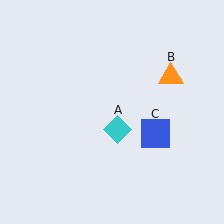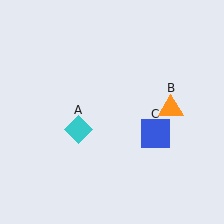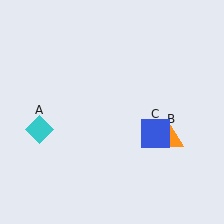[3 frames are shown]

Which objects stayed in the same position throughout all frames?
Blue square (object C) remained stationary.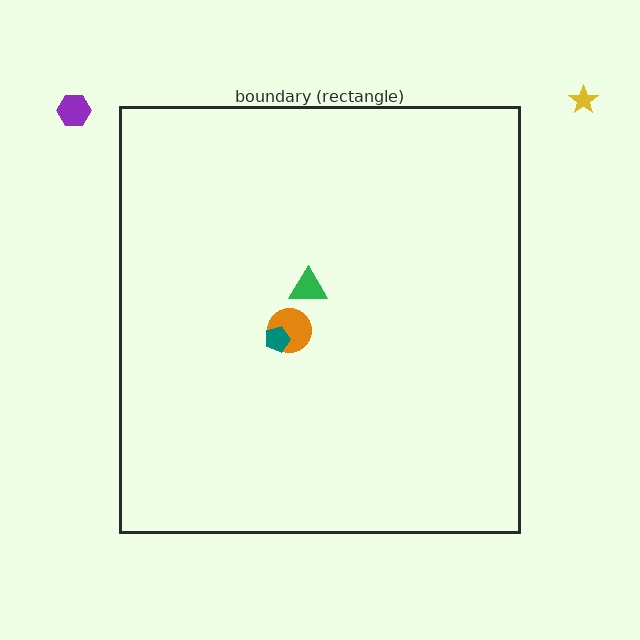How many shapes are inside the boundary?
3 inside, 2 outside.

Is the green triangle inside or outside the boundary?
Inside.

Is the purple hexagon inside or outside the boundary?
Outside.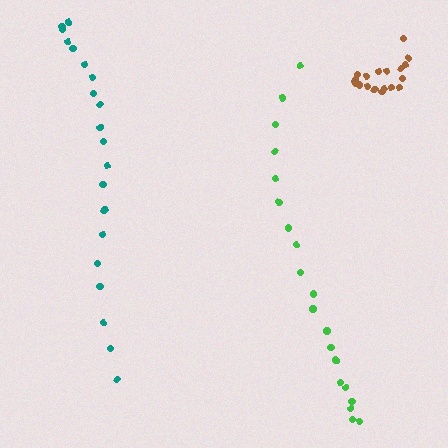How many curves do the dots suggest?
There are 3 distinct paths.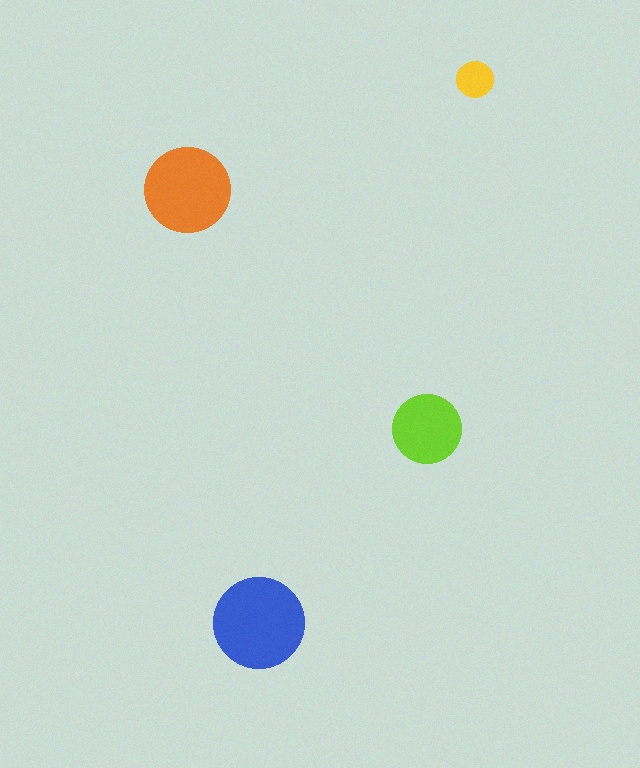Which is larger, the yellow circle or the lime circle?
The lime one.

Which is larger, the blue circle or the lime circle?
The blue one.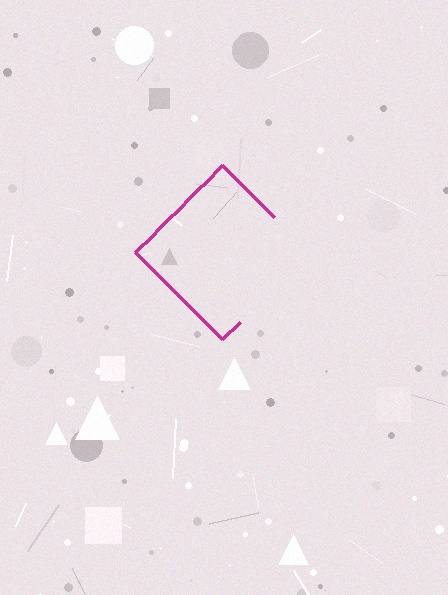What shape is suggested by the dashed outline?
The dashed outline suggests a diamond.